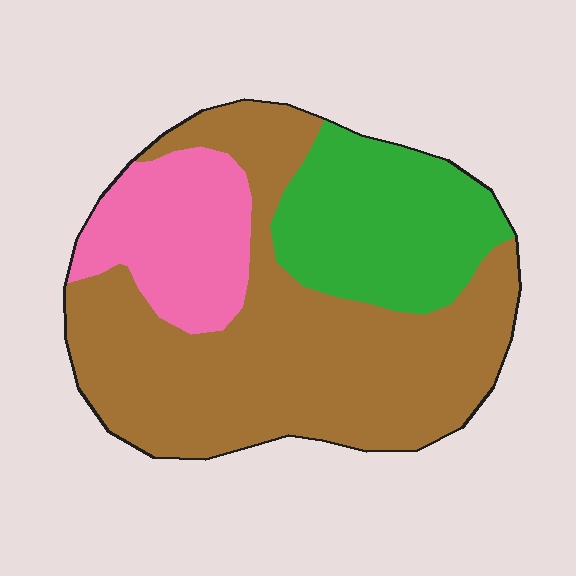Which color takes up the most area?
Brown, at roughly 60%.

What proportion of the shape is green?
Green covers about 25% of the shape.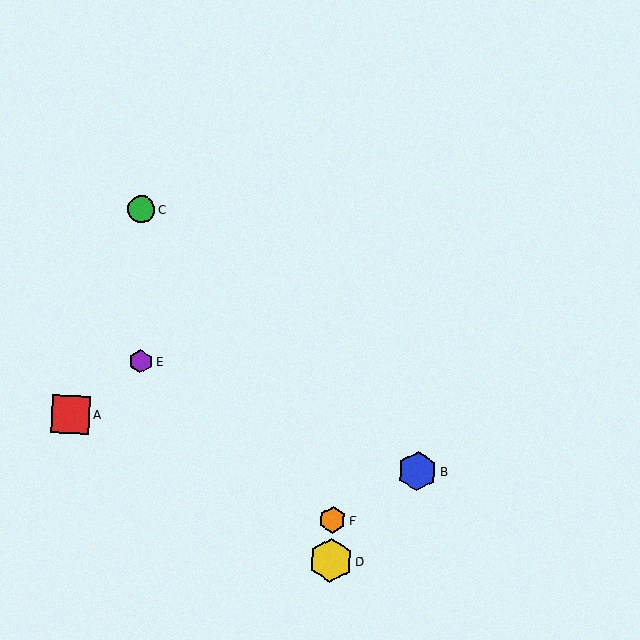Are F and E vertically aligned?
No, F is at x≈333 and E is at x≈141.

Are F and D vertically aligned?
Yes, both are at x≈333.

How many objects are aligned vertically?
2 objects (D, F) are aligned vertically.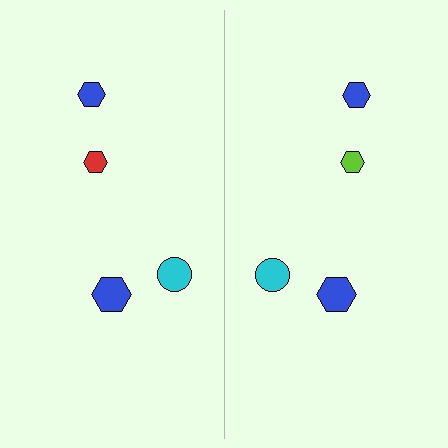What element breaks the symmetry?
The lime hexagon on the right side breaks the symmetry — its mirror counterpart is red.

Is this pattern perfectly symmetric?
No, the pattern is not perfectly symmetric. The lime hexagon on the right side breaks the symmetry — its mirror counterpart is red.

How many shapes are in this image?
There are 8 shapes in this image.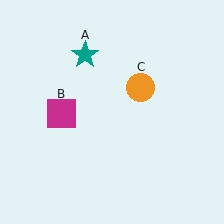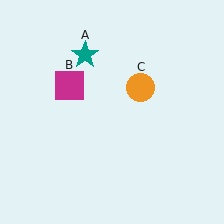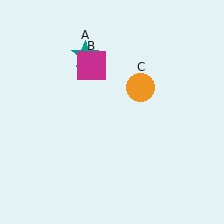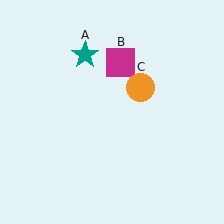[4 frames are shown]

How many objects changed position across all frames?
1 object changed position: magenta square (object B).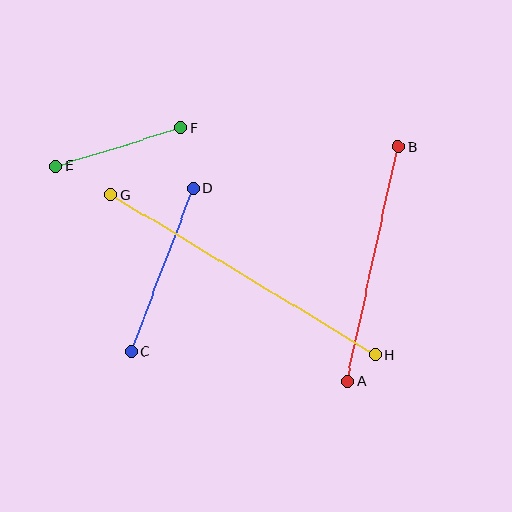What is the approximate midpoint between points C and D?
The midpoint is at approximately (163, 270) pixels.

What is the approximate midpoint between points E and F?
The midpoint is at approximately (118, 147) pixels.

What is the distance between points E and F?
The distance is approximately 131 pixels.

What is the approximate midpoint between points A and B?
The midpoint is at approximately (373, 264) pixels.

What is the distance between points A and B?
The distance is approximately 240 pixels.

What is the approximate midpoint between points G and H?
The midpoint is at approximately (243, 275) pixels.